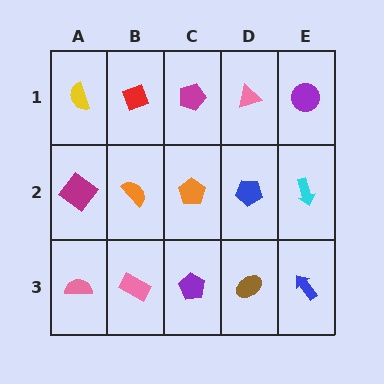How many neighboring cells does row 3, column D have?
3.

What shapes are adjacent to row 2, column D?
A pink triangle (row 1, column D), a brown ellipse (row 3, column D), an orange pentagon (row 2, column C), a cyan arrow (row 2, column E).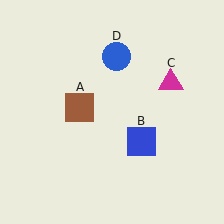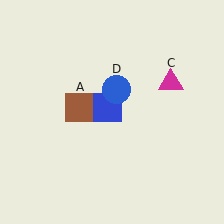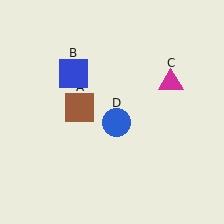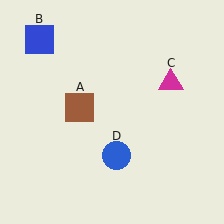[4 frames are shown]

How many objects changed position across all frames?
2 objects changed position: blue square (object B), blue circle (object D).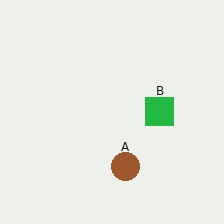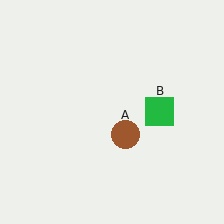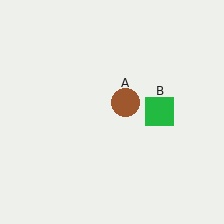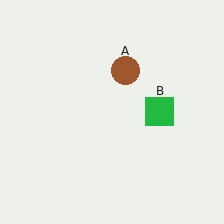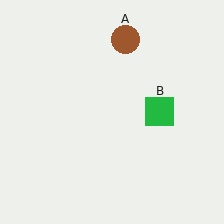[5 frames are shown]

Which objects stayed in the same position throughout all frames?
Green square (object B) remained stationary.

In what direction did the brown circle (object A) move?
The brown circle (object A) moved up.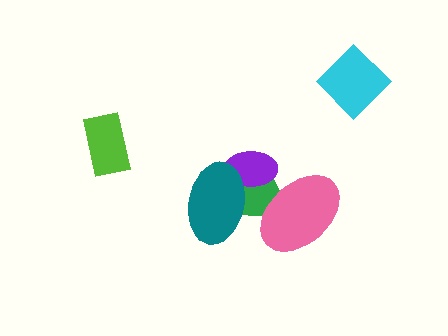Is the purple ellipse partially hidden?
Yes, it is partially covered by another shape.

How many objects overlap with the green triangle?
3 objects overlap with the green triangle.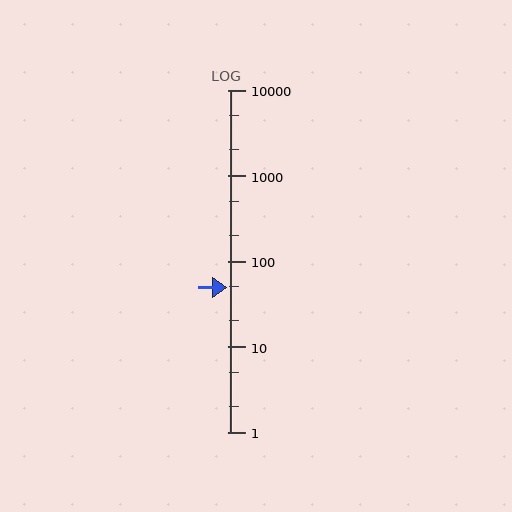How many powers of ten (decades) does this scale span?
The scale spans 4 decades, from 1 to 10000.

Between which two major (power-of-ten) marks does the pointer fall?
The pointer is between 10 and 100.